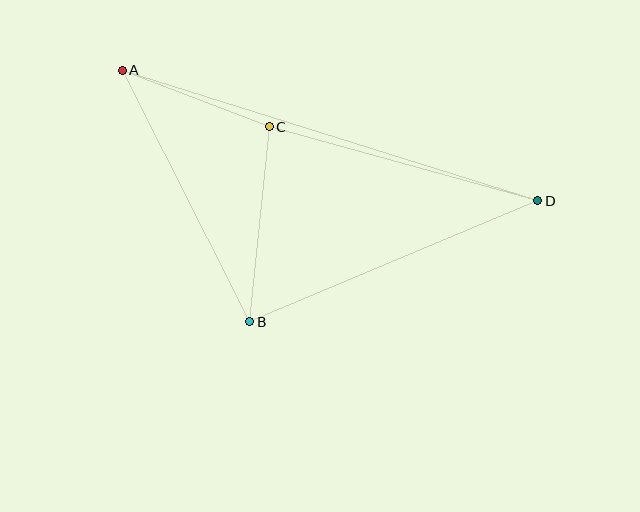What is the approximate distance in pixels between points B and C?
The distance between B and C is approximately 196 pixels.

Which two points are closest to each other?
Points A and C are closest to each other.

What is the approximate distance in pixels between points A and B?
The distance between A and B is approximately 282 pixels.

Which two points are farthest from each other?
Points A and D are farthest from each other.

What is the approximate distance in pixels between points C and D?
The distance between C and D is approximately 279 pixels.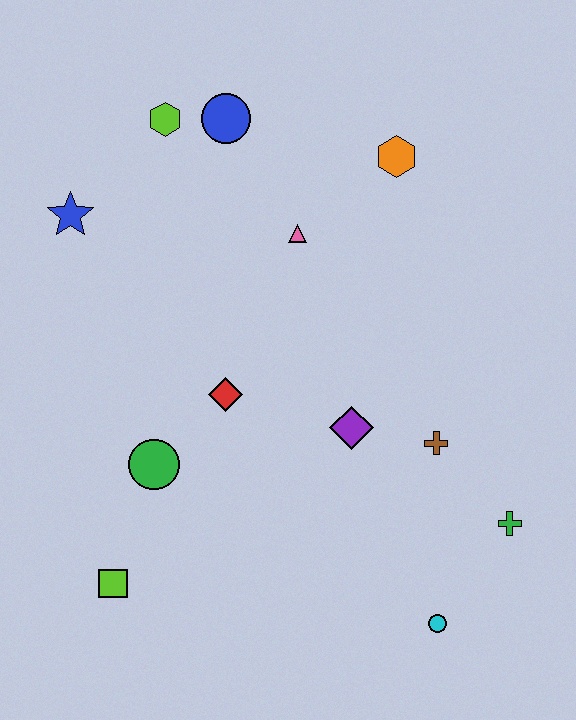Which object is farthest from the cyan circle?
The lime hexagon is farthest from the cyan circle.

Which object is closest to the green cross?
The brown cross is closest to the green cross.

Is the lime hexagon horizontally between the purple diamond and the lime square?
Yes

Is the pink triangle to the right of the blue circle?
Yes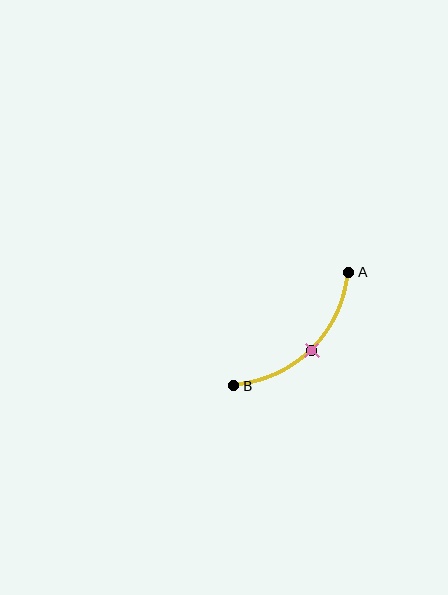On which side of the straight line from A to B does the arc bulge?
The arc bulges below and to the right of the straight line connecting A and B.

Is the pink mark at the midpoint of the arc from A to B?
Yes. The pink mark lies on the arc at equal arc-length from both A and B — it is the arc midpoint.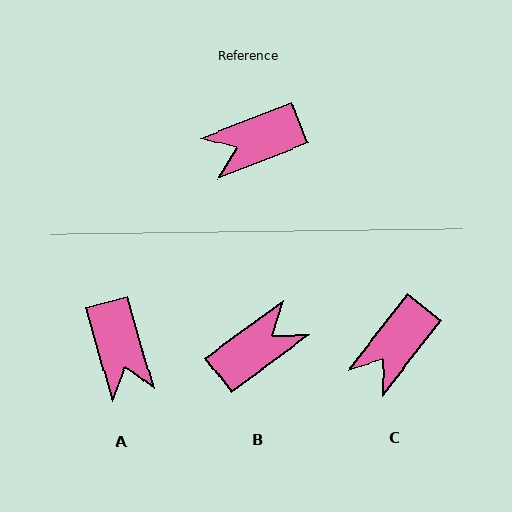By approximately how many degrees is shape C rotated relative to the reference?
Approximately 30 degrees counter-clockwise.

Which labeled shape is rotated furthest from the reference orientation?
B, about 165 degrees away.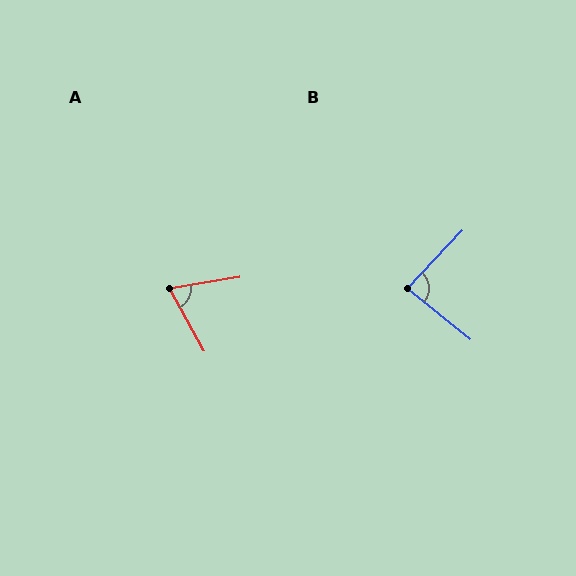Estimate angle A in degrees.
Approximately 71 degrees.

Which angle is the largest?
B, at approximately 86 degrees.